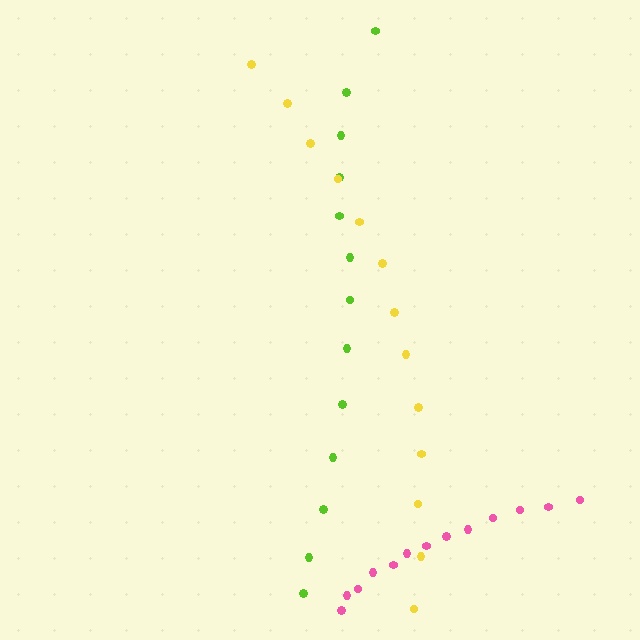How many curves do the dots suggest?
There are 3 distinct paths.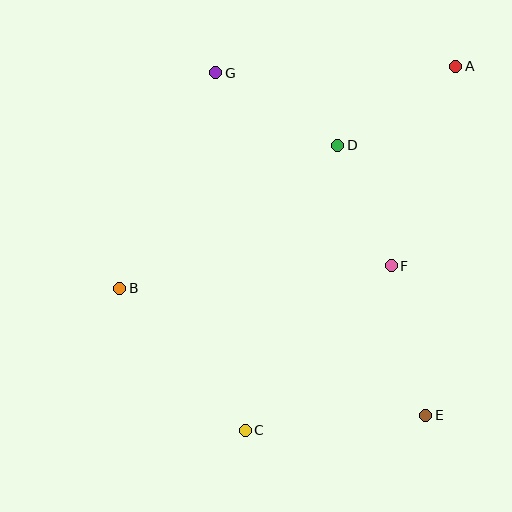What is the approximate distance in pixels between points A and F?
The distance between A and F is approximately 210 pixels.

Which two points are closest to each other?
Points D and F are closest to each other.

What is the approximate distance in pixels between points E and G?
The distance between E and G is approximately 402 pixels.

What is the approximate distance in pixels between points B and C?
The distance between B and C is approximately 189 pixels.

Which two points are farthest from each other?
Points A and C are farthest from each other.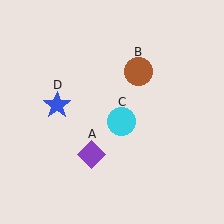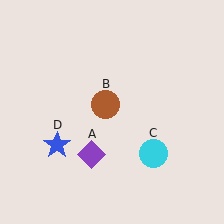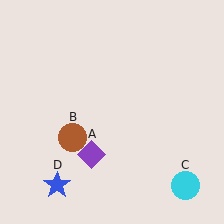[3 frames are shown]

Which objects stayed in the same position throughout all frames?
Purple diamond (object A) remained stationary.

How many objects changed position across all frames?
3 objects changed position: brown circle (object B), cyan circle (object C), blue star (object D).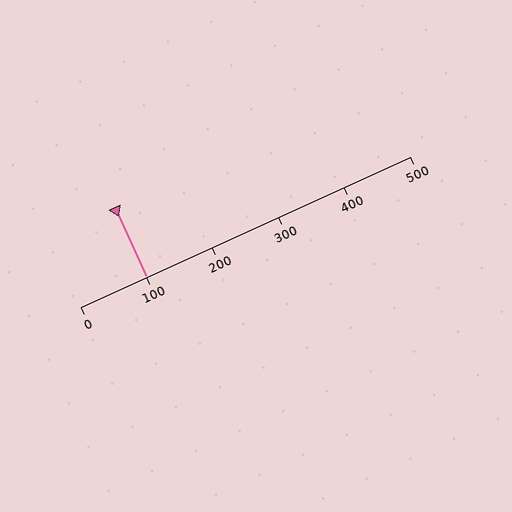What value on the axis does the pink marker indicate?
The marker indicates approximately 100.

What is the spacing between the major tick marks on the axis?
The major ticks are spaced 100 apart.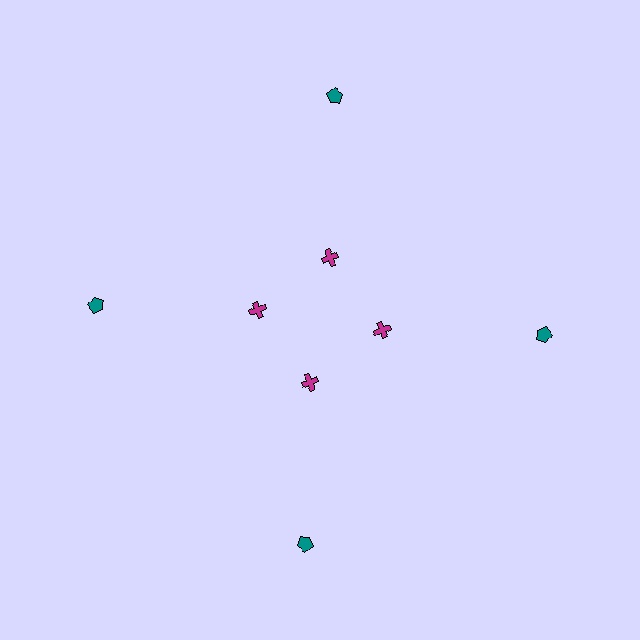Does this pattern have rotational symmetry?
Yes, this pattern has 4-fold rotational symmetry. It looks the same after rotating 90 degrees around the center.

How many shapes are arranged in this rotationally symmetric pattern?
There are 8 shapes, arranged in 4 groups of 2.